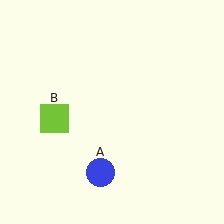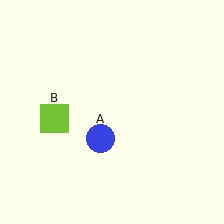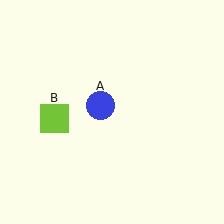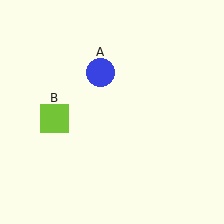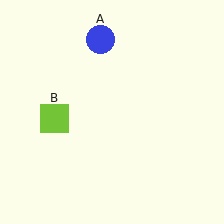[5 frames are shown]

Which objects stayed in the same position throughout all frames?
Lime square (object B) remained stationary.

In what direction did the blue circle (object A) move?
The blue circle (object A) moved up.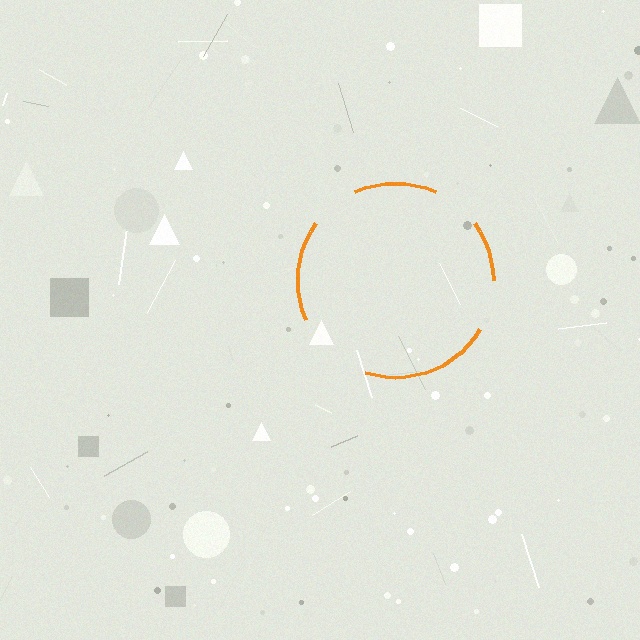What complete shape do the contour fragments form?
The contour fragments form a circle.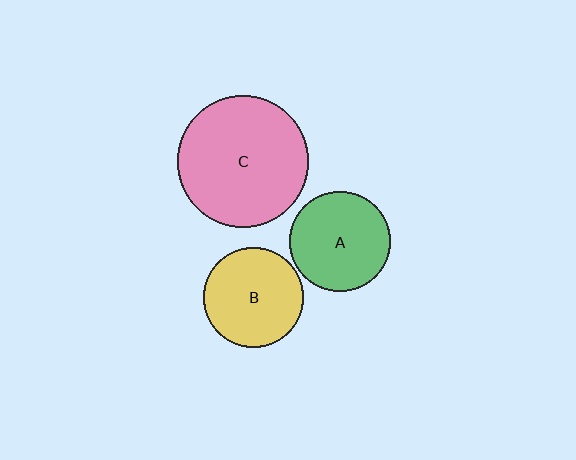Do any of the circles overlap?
No, none of the circles overlap.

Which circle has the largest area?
Circle C (pink).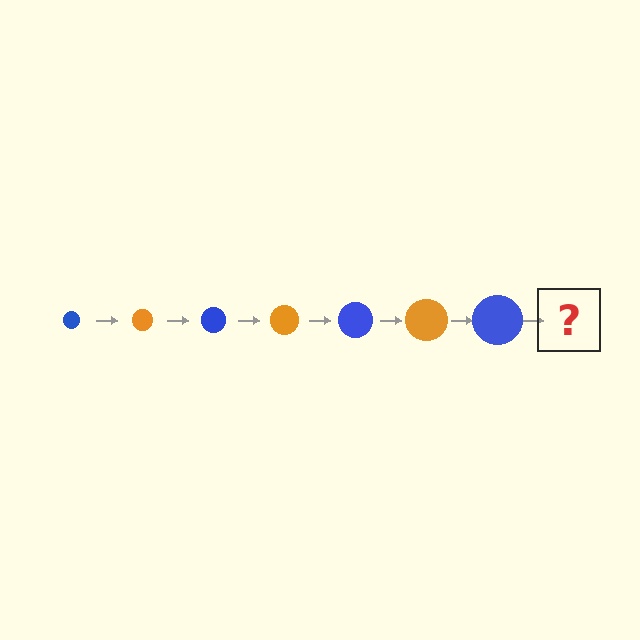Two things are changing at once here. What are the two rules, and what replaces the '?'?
The two rules are that the circle grows larger each step and the color cycles through blue and orange. The '?' should be an orange circle, larger than the previous one.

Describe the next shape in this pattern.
It should be an orange circle, larger than the previous one.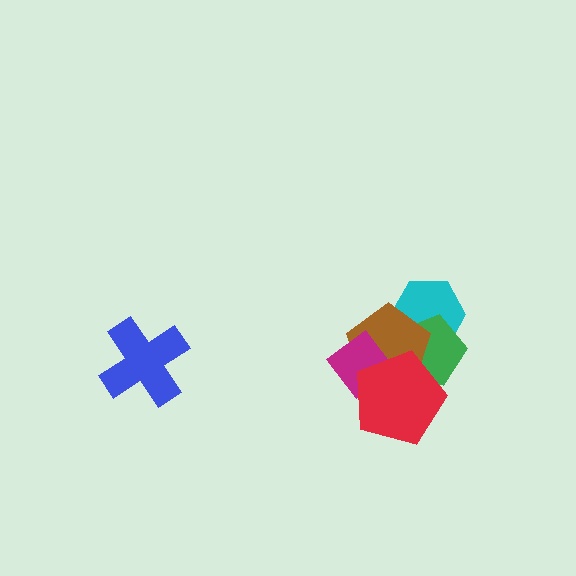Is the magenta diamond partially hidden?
Yes, it is partially covered by another shape.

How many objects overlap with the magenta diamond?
2 objects overlap with the magenta diamond.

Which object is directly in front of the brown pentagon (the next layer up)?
The magenta diamond is directly in front of the brown pentagon.